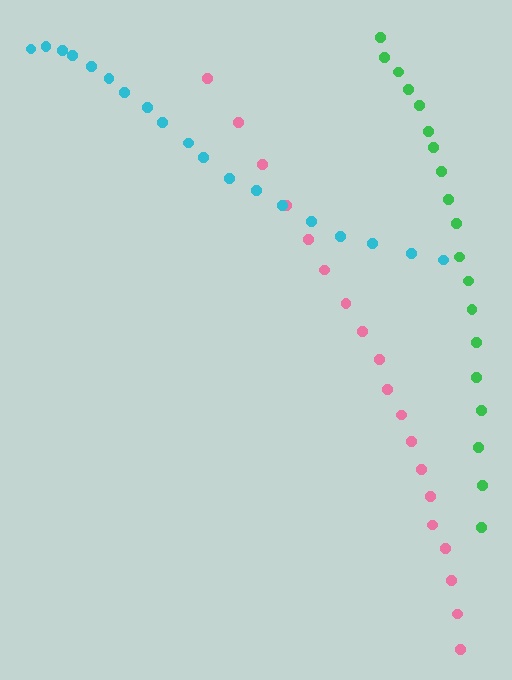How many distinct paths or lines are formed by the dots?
There are 3 distinct paths.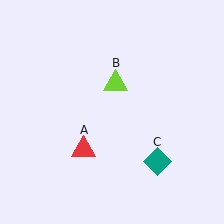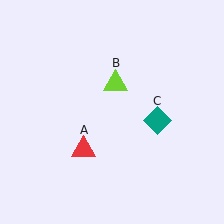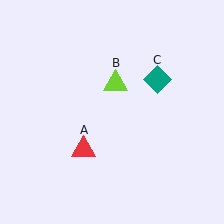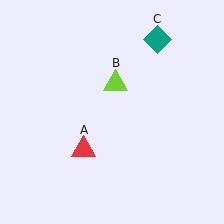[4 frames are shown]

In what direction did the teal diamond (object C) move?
The teal diamond (object C) moved up.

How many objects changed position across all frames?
1 object changed position: teal diamond (object C).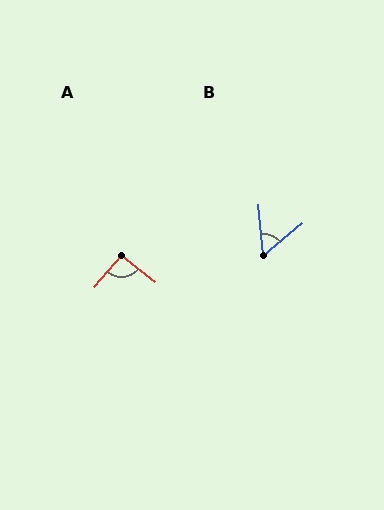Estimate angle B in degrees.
Approximately 55 degrees.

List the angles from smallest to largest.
B (55°), A (92°).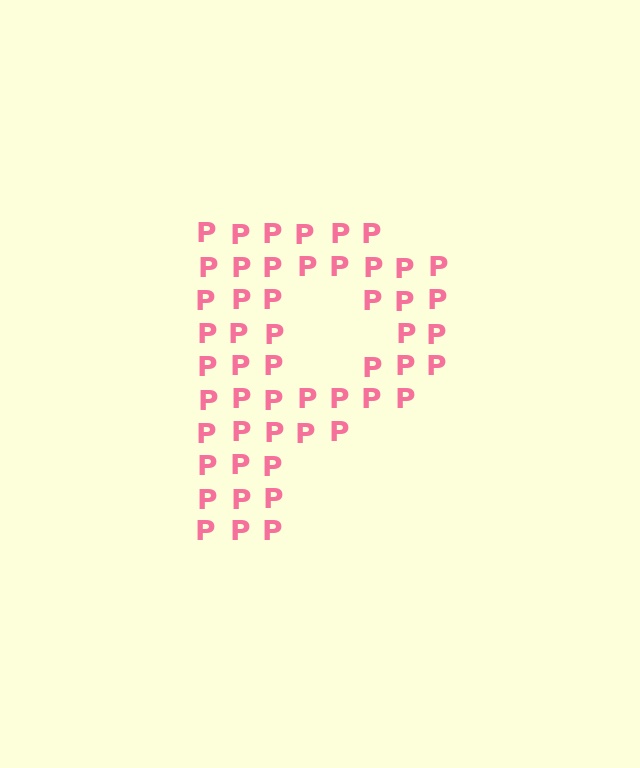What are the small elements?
The small elements are letter P's.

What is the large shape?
The large shape is the letter P.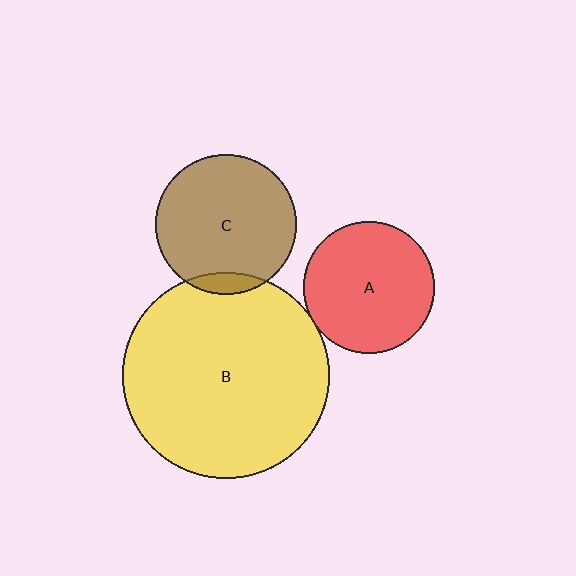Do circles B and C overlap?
Yes.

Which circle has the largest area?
Circle B (yellow).